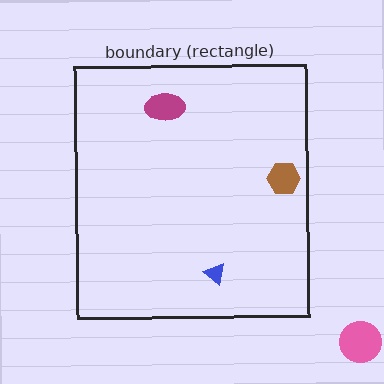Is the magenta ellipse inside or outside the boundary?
Inside.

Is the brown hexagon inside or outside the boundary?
Inside.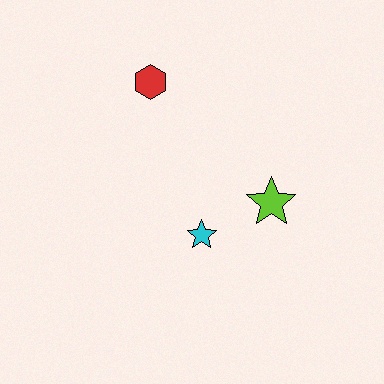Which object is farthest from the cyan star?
The red hexagon is farthest from the cyan star.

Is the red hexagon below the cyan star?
No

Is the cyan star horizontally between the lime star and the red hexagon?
Yes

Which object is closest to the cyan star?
The lime star is closest to the cyan star.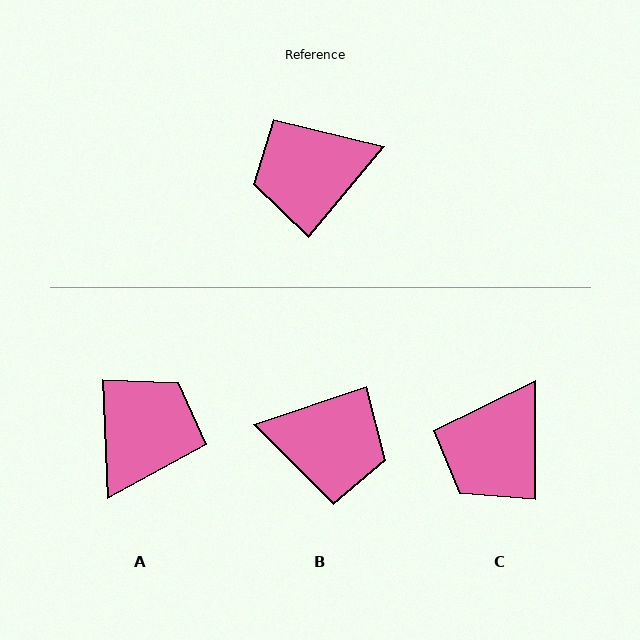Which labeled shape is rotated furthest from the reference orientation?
B, about 148 degrees away.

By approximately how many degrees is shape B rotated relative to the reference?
Approximately 148 degrees counter-clockwise.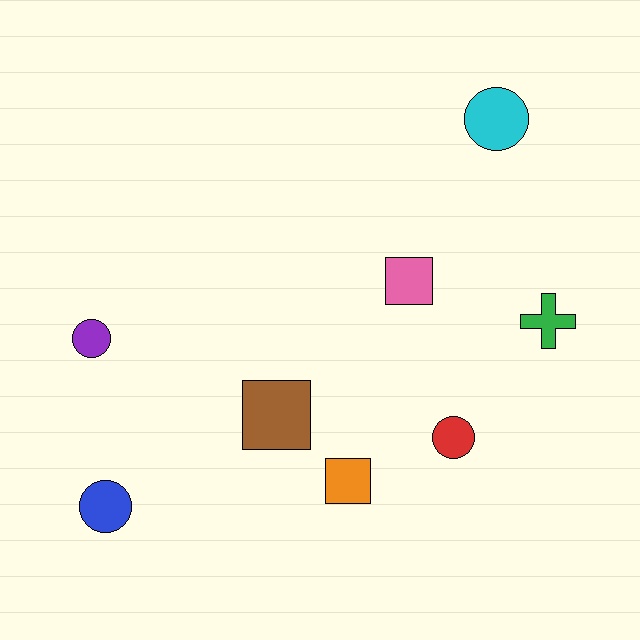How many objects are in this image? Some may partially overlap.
There are 8 objects.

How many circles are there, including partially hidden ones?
There are 4 circles.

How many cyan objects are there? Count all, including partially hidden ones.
There is 1 cyan object.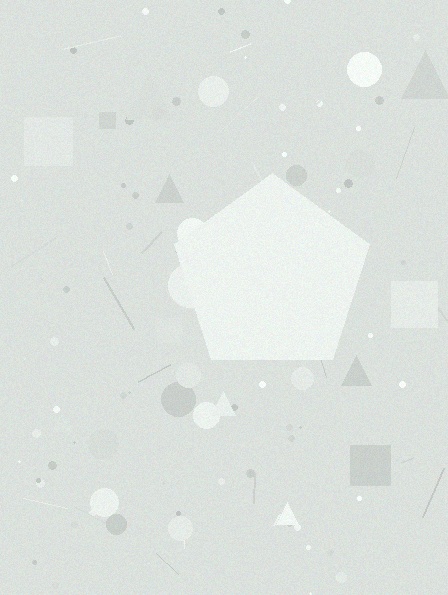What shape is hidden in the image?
A pentagon is hidden in the image.